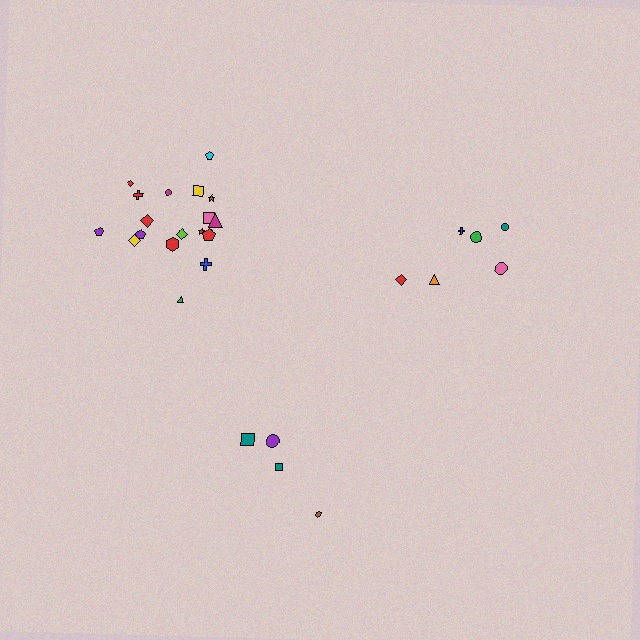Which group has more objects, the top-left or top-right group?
The top-left group.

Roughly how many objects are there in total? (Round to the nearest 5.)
Roughly 30 objects in total.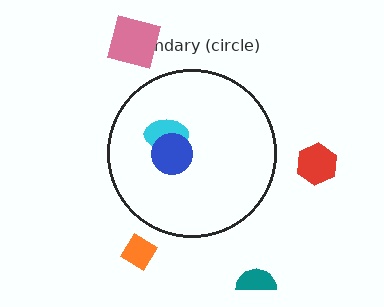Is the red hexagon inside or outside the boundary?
Outside.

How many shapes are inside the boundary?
2 inside, 4 outside.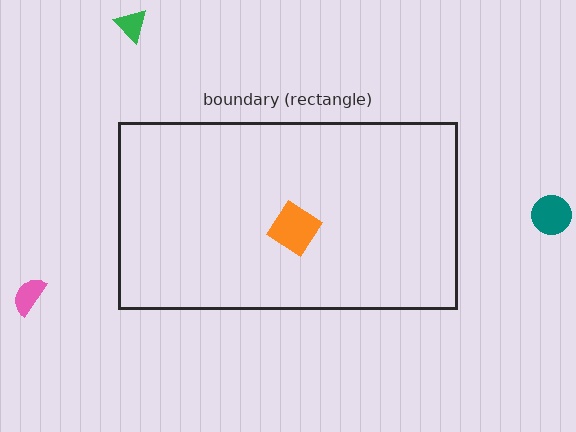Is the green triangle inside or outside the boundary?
Outside.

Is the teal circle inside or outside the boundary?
Outside.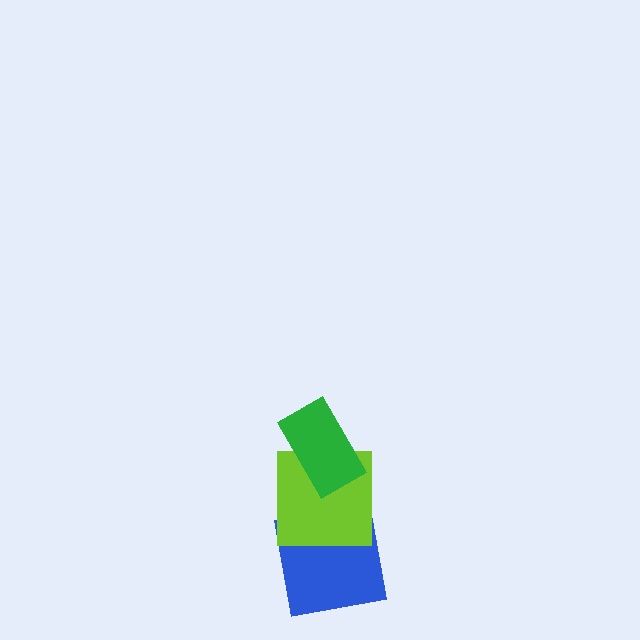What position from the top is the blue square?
The blue square is 3rd from the top.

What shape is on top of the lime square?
The green rectangle is on top of the lime square.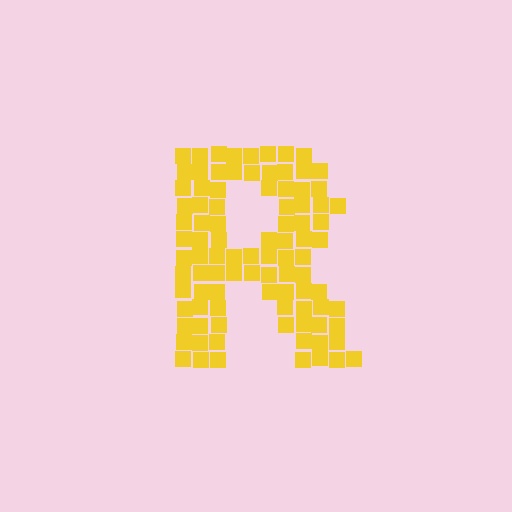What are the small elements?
The small elements are squares.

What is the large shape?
The large shape is the letter R.